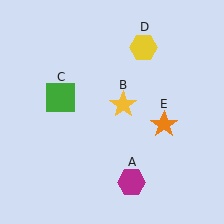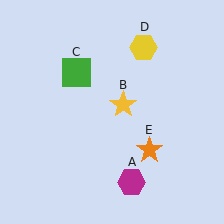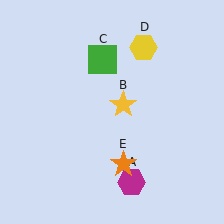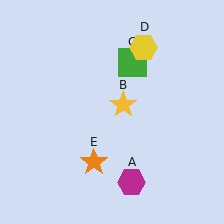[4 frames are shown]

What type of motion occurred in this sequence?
The green square (object C), orange star (object E) rotated clockwise around the center of the scene.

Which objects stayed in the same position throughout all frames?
Magenta hexagon (object A) and yellow star (object B) and yellow hexagon (object D) remained stationary.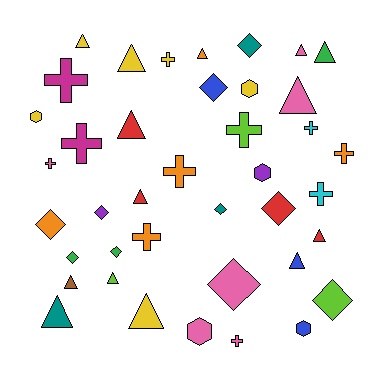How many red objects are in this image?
There are 4 red objects.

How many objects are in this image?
There are 40 objects.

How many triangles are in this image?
There are 14 triangles.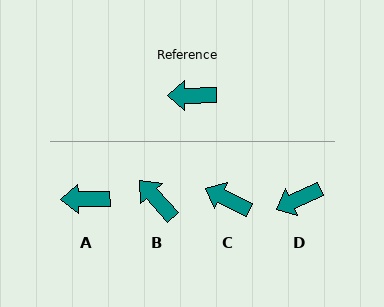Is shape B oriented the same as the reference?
No, it is off by about 48 degrees.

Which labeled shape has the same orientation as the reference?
A.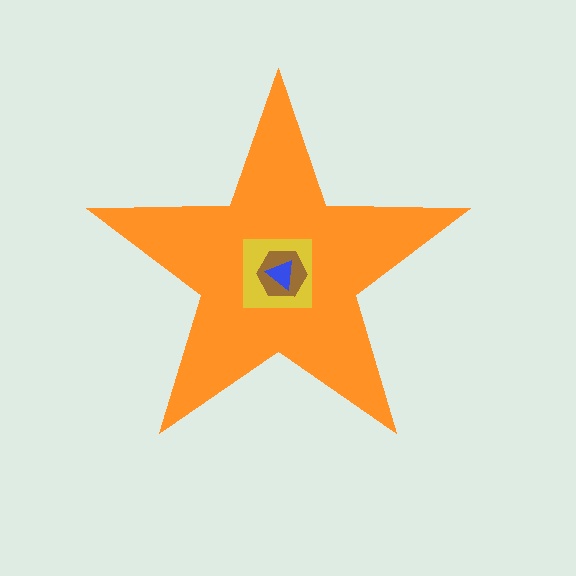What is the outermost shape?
The orange star.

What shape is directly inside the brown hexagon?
The blue triangle.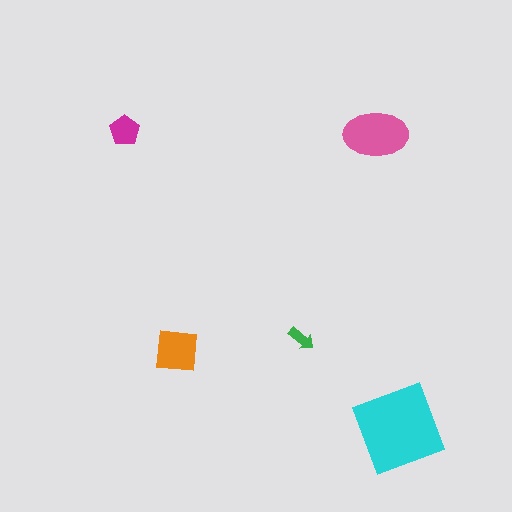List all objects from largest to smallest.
The cyan square, the pink ellipse, the orange square, the magenta pentagon, the green arrow.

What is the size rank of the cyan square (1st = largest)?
1st.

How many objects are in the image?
There are 5 objects in the image.